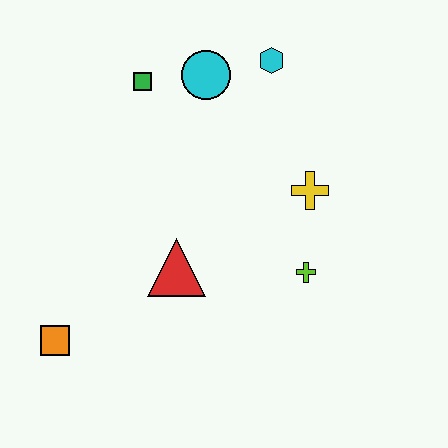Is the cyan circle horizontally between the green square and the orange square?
No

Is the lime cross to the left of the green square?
No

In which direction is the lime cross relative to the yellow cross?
The lime cross is below the yellow cross.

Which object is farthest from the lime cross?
The orange square is farthest from the lime cross.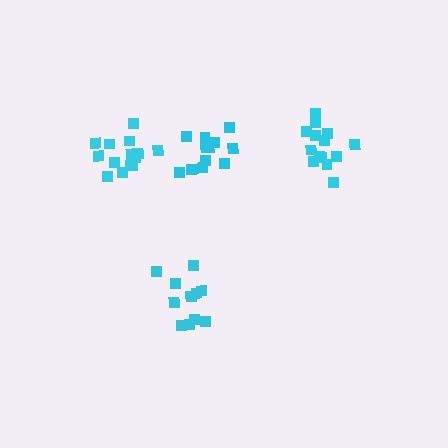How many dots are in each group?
Group 1: 14 dots, Group 2: 16 dots, Group 3: 11 dots, Group 4: 12 dots (53 total).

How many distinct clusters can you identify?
There are 4 distinct clusters.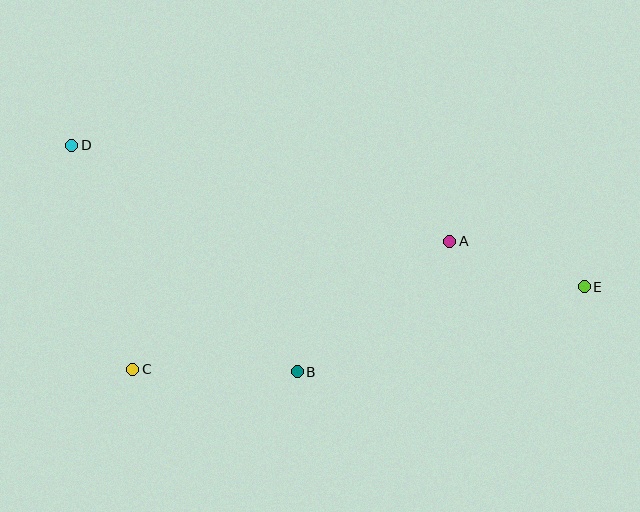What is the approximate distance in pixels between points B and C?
The distance between B and C is approximately 165 pixels.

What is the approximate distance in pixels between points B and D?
The distance between B and D is approximately 320 pixels.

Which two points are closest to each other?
Points A and E are closest to each other.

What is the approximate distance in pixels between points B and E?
The distance between B and E is approximately 299 pixels.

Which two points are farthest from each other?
Points D and E are farthest from each other.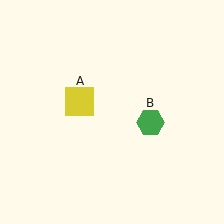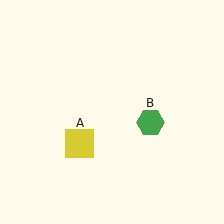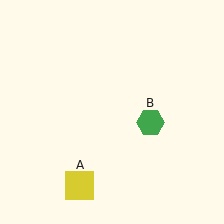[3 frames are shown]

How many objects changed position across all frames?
1 object changed position: yellow square (object A).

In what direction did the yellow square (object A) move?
The yellow square (object A) moved down.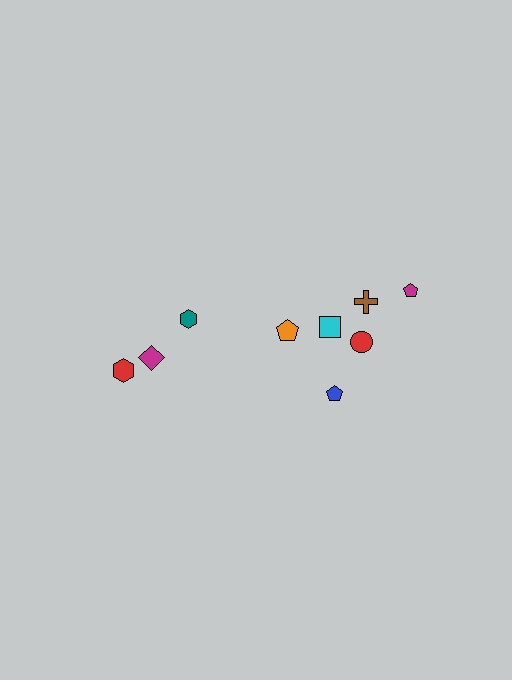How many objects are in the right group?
There are 6 objects.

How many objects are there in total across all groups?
There are 9 objects.